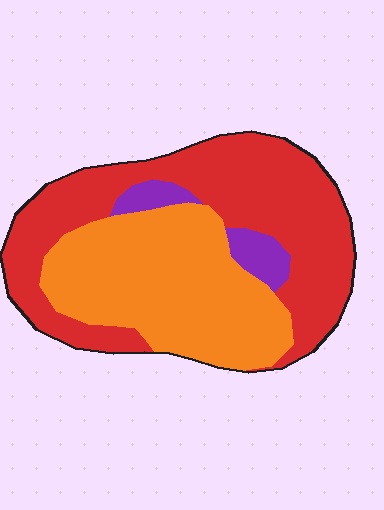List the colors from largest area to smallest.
From largest to smallest: red, orange, purple.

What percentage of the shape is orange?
Orange covers roughly 40% of the shape.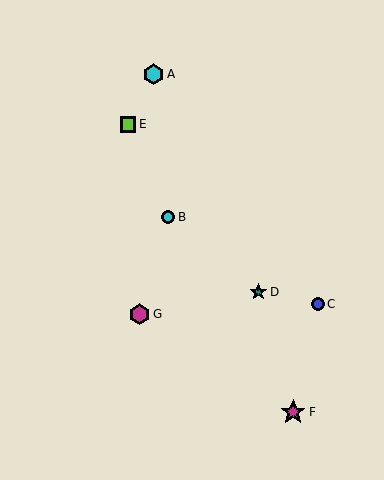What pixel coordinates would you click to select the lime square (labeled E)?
Click at (128, 124) to select the lime square E.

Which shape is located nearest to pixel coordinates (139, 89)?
The cyan hexagon (labeled A) at (153, 74) is nearest to that location.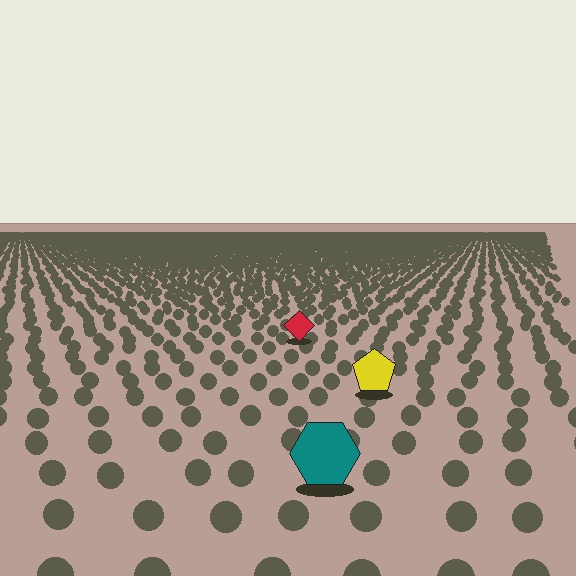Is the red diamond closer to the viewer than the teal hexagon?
No. The teal hexagon is closer — you can tell from the texture gradient: the ground texture is coarser near it.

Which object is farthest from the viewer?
The red diamond is farthest from the viewer. It appears smaller and the ground texture around it is denser.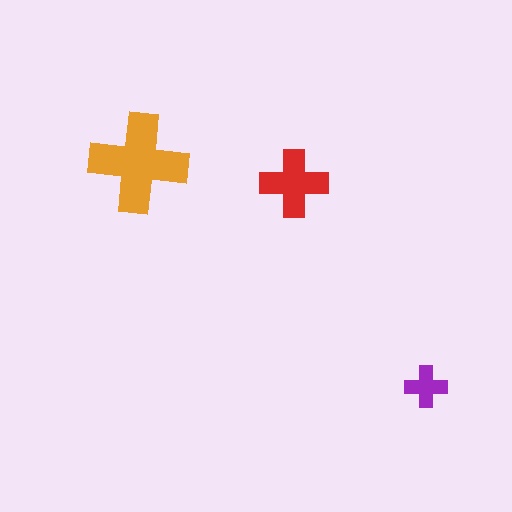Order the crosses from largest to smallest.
the orange one, the red one, the purple one.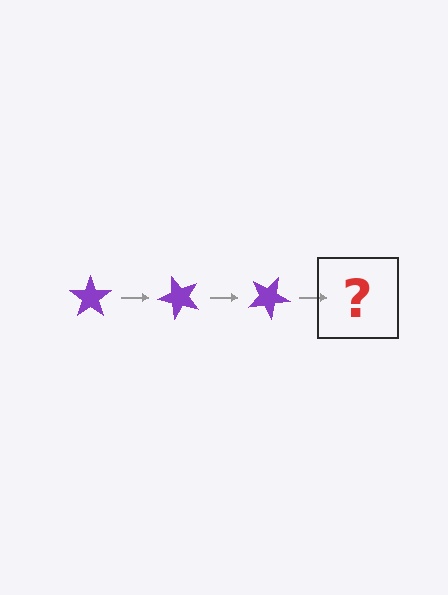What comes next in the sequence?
The next element should be a purple star rotated 150 degrees.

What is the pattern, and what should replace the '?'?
The pattern is that the star rotates 50 degrees each step. The '?' should be a purple star rotated 150 degrees.